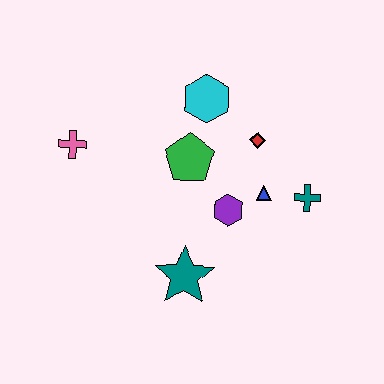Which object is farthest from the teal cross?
The pink cross is farthest from the teal cross.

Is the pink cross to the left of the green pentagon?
Yes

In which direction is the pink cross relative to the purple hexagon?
The pink cross is to the left of the purple hexagon.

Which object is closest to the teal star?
The purple hexagon is closest to the teal star.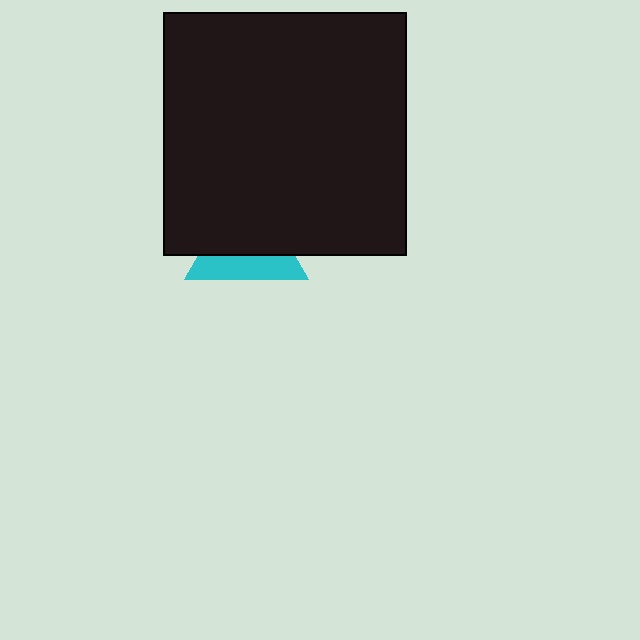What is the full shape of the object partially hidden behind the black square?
The partially hidden object is a cyan triangle.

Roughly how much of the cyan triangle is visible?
A small part of it is visible (roughly 40%).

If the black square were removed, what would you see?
You would see the complete cyan triangle.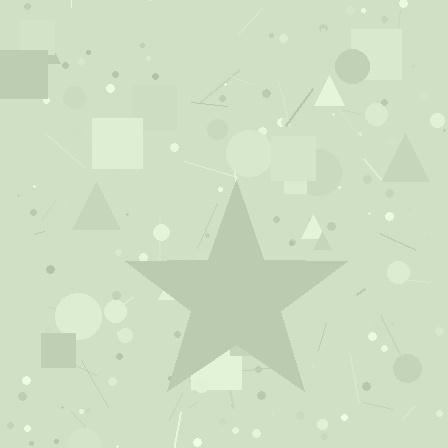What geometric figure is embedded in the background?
A star is embedded in the background.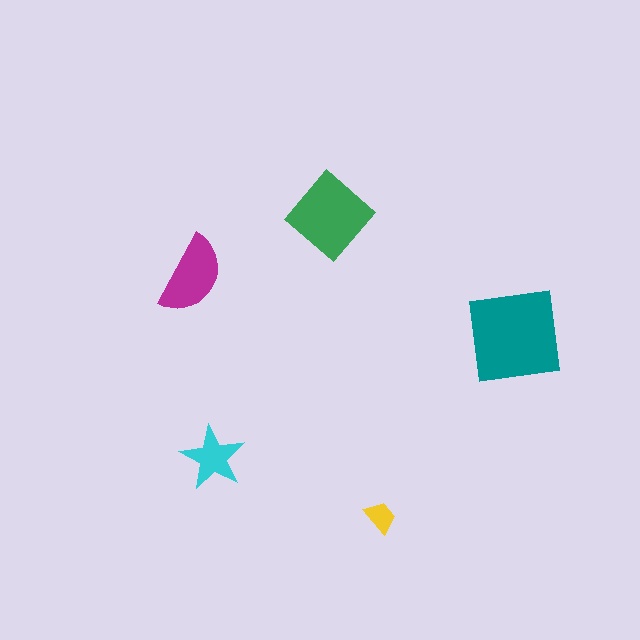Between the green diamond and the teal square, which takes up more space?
The teal square.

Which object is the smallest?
The yellow trapezoid.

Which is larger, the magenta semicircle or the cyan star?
The magenta semicircle.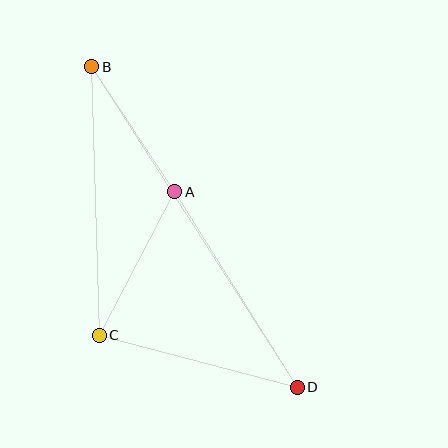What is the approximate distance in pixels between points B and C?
The distance between B and C is approximately 269 pixels.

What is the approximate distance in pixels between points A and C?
The distance between A and C is approximately 162 pixels.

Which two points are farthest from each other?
Points B and D are farthest from each other.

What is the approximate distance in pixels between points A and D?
The distance between A and D is approximately 231 pixels.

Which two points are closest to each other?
Points A and B are closest to each other.